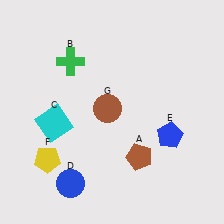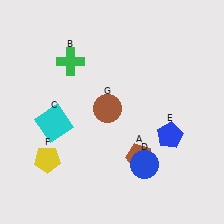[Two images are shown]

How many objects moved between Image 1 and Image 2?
1 object moved between the two images.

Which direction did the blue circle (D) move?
The blue circle (D) moved right.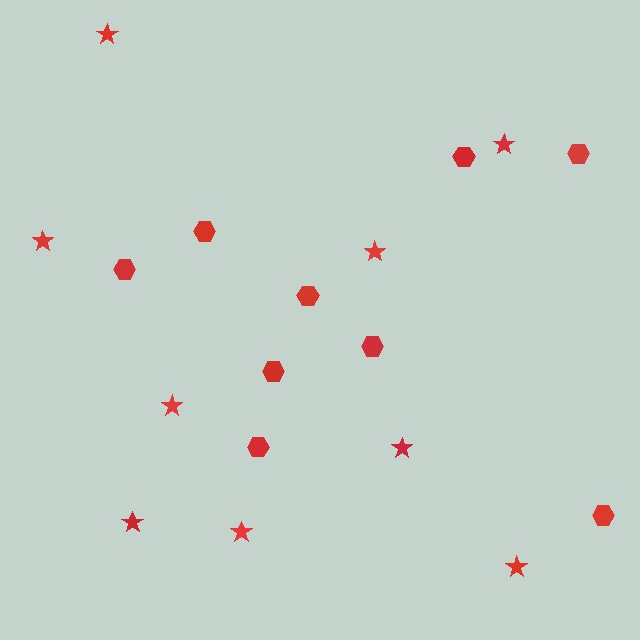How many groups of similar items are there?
There are 2 groups: one group of hexagons (9) and one group of stars (9).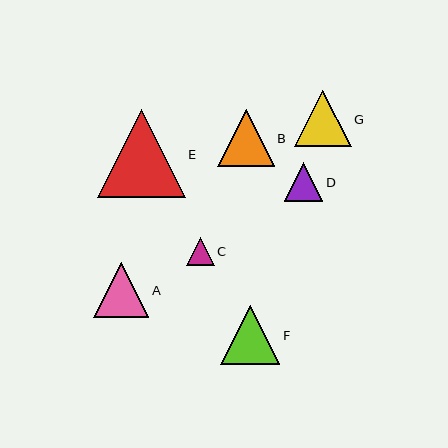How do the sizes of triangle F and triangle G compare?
Triangle F and triangle G are approximately the same size.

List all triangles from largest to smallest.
From largest to smallest: E, F, B, G, A, D, C.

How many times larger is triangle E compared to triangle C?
Triangle E is approximately 3.2 times the size of triangle C.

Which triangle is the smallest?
Triangle C is the smallest with a size of approximately 28 pixels.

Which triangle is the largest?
Triangle E is the largest with a size of approximately 88 pixels.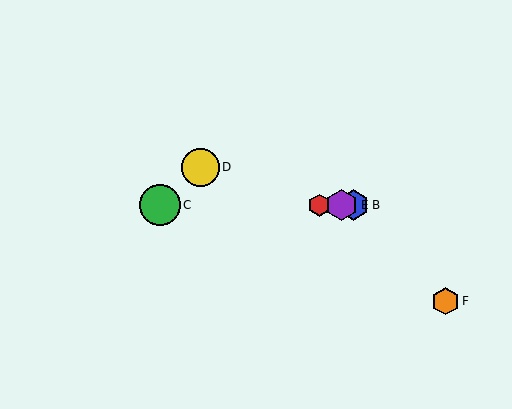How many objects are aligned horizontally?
4 objects (A, B, C, E) are aligned horizontally.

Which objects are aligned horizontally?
Objects A, B, C, E are aligned horizontally.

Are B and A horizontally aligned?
Yes, both are at y≈205.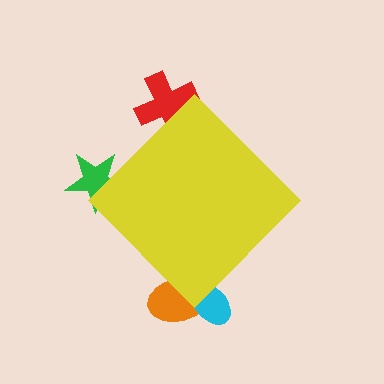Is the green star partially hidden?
Yes, the green star is partially hidden behind the yellow diamond.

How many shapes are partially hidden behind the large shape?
4 shapes are partially hidden.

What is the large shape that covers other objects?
A yellow diamond.